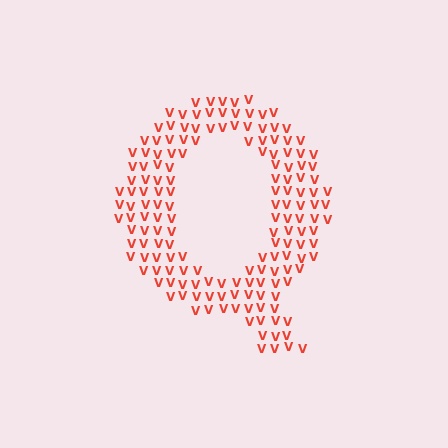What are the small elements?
The small elements are letter V's.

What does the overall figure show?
The overall figure shows the letter Q.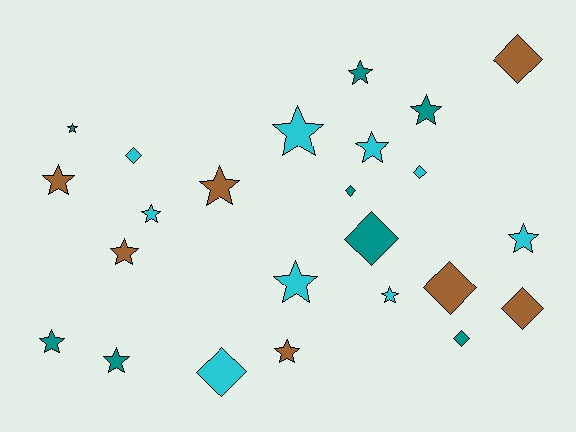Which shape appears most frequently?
Star, with 15 objects.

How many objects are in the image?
There are 24 objects.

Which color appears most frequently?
Cyan, with 9 objects.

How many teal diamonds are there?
There are 3 teal diamonds.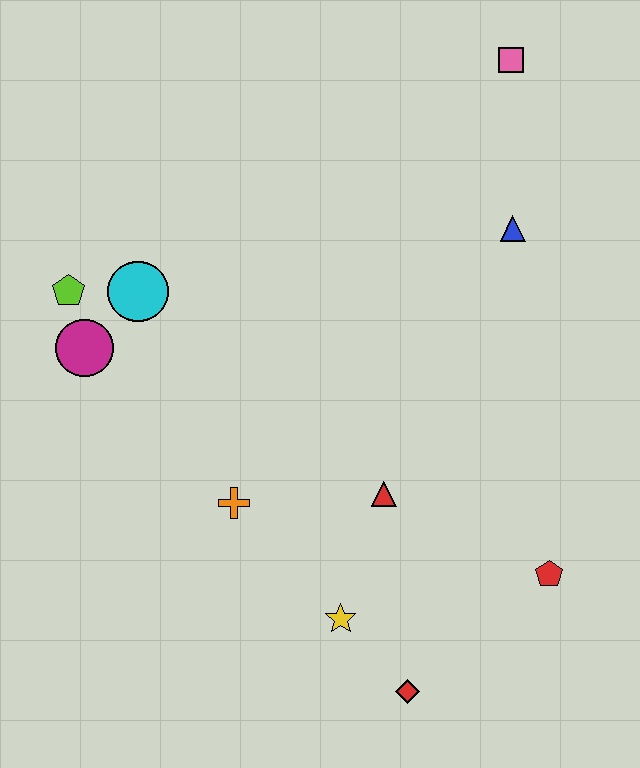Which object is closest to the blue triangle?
The pink square is closest to the blue triangle.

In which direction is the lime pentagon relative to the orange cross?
The lime pentagon is above the orange cross.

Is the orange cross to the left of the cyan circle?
No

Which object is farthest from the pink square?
The red diamond is farthest from the pink square.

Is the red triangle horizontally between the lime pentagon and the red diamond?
Yes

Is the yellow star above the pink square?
No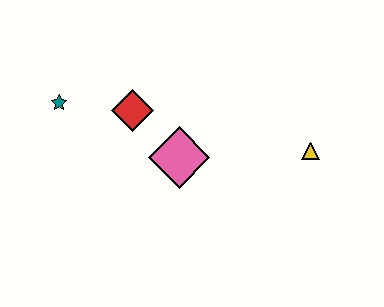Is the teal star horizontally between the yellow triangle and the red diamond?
No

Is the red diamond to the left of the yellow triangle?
Yes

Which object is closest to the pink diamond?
The red diamond is closest to the pink diamond.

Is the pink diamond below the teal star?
Yes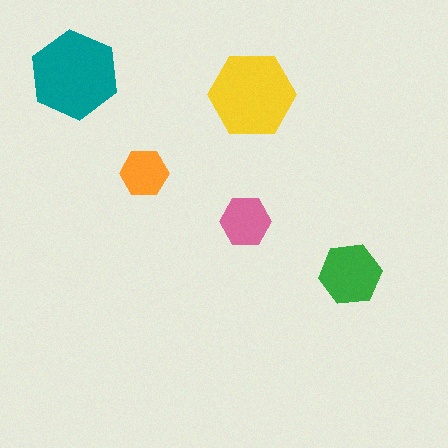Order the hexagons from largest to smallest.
the teal one, the yellow one, the green one, the pink one, the orange one.